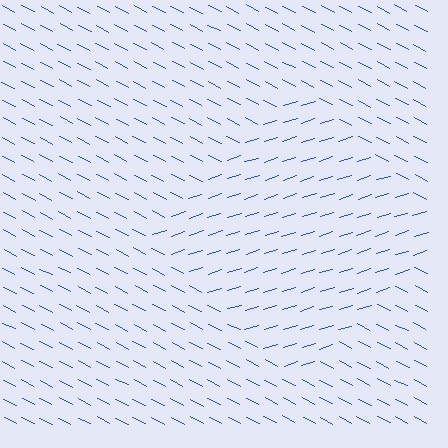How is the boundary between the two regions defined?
The boundary is defined purely by a change in line orientation (approximately 45 degrees difference). All lines are the same color and thickness.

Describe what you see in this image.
The image is filled with small blue line segments. A diamond region in the image has lines oriented differently from the surrounding lines, creating a visible texture boundary.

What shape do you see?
I see a diamond.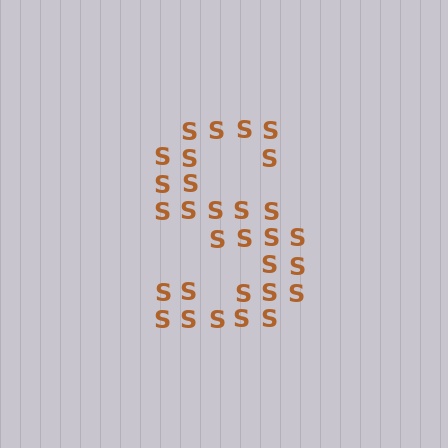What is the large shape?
The large shape is the letter S.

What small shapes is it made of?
It is made of small letter S's.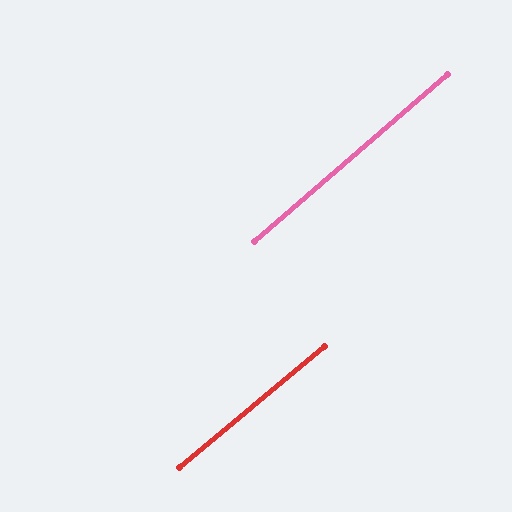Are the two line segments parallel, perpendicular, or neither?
Parallel — their directions differ by only 1.1°.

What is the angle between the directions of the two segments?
Approximately 1 degree.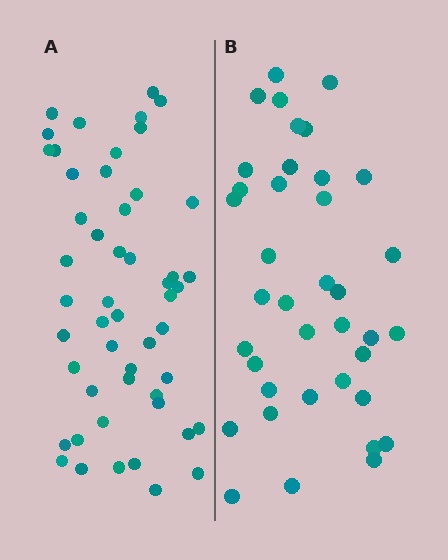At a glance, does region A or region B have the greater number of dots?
Region A (the left region) has more dots.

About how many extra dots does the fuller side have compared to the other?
Region A has approximately 15 more dots than region B.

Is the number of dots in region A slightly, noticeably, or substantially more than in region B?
Region A has noticeably more, but not dramatically so. The ratio is roughly 1.3 to 1.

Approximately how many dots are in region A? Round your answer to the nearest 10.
About 50 dots. (The exact count is 51, which rounds to 50.)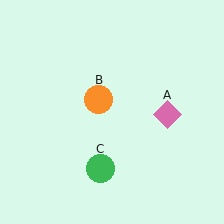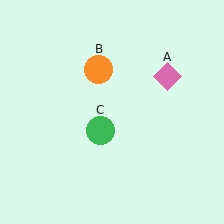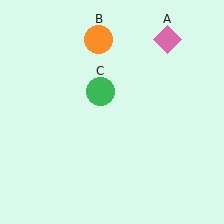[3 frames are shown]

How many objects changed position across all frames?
3 objects changed position: pink diamond (object A), orange circle (object B), green circle (object C).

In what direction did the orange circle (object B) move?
The orange circle (object B) moved up.